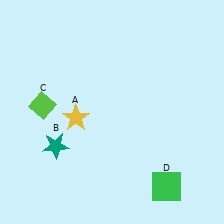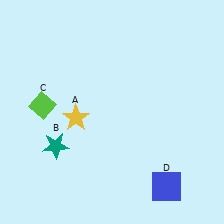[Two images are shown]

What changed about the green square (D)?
In Image 1, D is green. In Image 2, it changed to blue.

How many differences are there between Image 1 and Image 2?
There is 1 difference between the two images.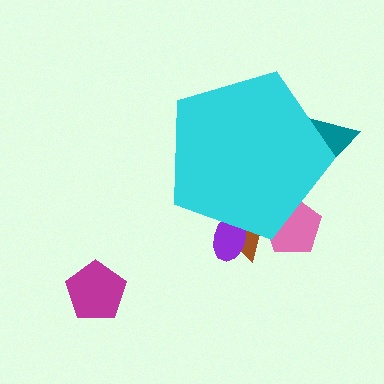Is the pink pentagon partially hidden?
Yes, the pink pentagon is partially hidden behind the cyan pentagon.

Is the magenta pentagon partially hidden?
No, the magenta pentagon is fully visible.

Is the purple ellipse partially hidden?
Yes, the purple ellipse is partially hidden behind the cyan pentagon.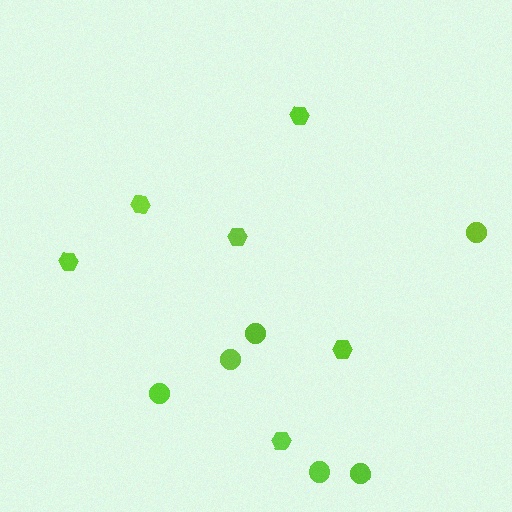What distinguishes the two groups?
There are 2 groups: one group of hexagons (6) and one group of circles (6).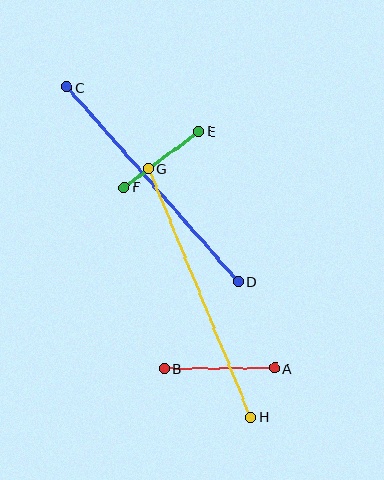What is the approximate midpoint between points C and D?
The midpoint is at approximately (152, 184) pixels.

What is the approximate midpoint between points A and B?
The midpoint is at approximately (219, 368) pixels.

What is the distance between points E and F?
The distance is approximately 93 pixels.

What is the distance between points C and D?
The distance is approximately 259 pixels.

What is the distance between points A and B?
The distance is approximately 110 pixels.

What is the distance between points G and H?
The distance is approximately 269 pixels.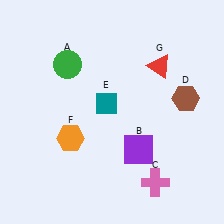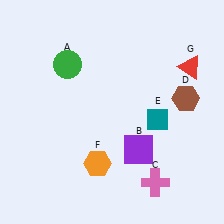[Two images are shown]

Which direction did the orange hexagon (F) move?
The orange hexagon (F) moved right.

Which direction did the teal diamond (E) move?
The teal diamond (E) moved right.